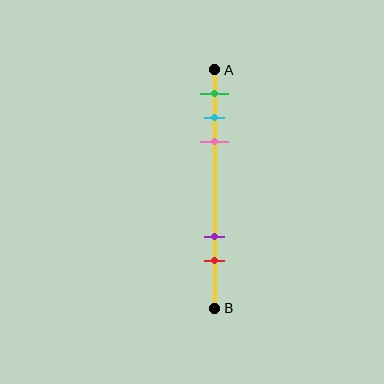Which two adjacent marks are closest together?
The cyan and pink marks are the closest adjacent pair.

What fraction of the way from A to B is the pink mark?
The pink mark is approximately 30% (0.3) of the way from A to B.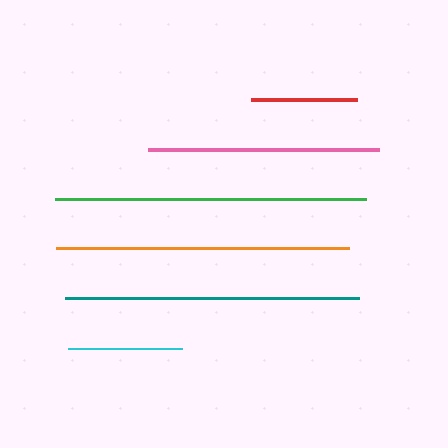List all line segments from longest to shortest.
From longest to shortest: green, teal, orange, pink, cyan, red.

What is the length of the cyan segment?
The cyan segment is approximately 114 pixels long.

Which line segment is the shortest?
The red line is the shortest at approximately 106 pixels.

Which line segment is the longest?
The green line is the longest at approximately 312 pixels.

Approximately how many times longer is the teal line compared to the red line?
The teal line is approximately 2.8 times the length of the red line.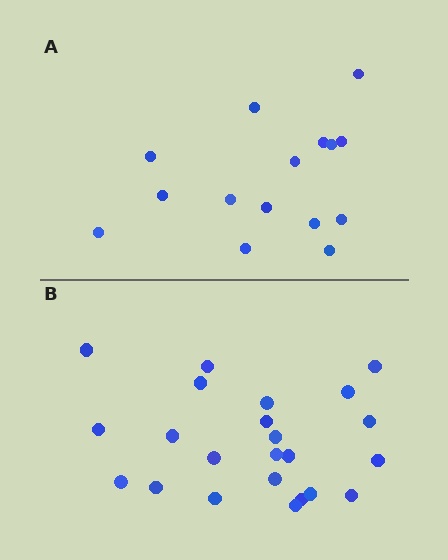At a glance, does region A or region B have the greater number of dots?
Region B (the bottom region) has more dots.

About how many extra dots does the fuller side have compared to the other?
Region B has roughly 8 or so more dots than region A.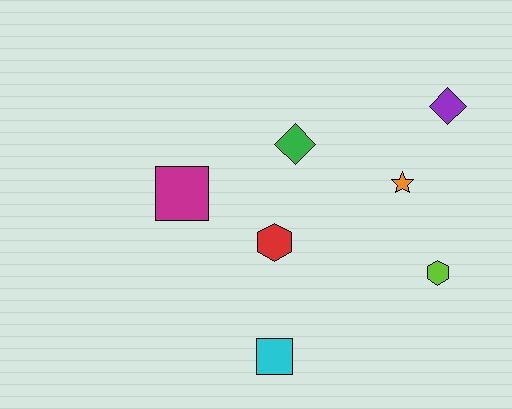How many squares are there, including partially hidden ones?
There are 2 squares.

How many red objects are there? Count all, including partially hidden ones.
There is 1 red object.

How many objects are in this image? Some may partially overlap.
There are 7 objects.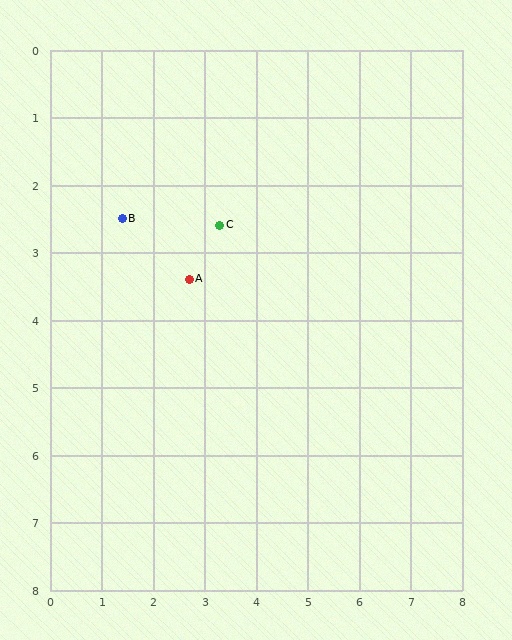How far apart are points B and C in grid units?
Points B and C are about 1.9 grid units apart.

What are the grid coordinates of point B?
Point B is at approximately (1.4, 2.5).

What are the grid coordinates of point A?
Point A is at approximately (2.7, 3.4).